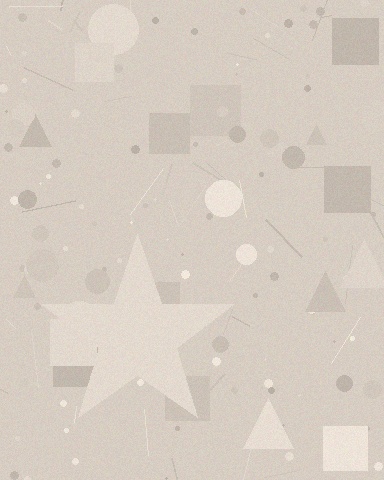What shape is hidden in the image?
A star is hidden in the image.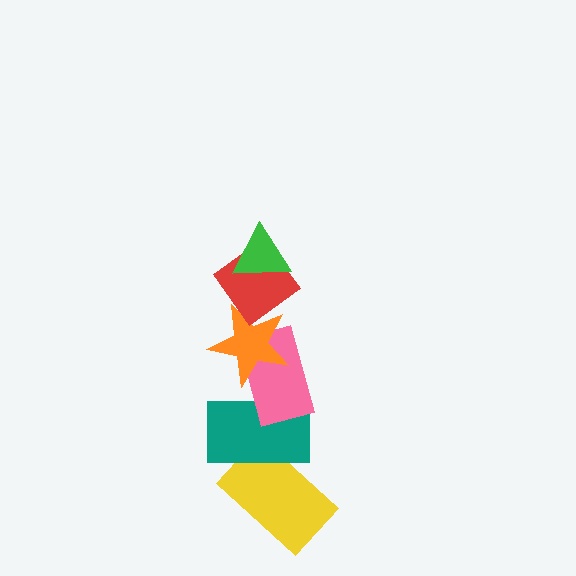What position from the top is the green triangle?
The green triangle is 1st from the top.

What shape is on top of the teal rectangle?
The pink rectangle is on top of the teal rectangle.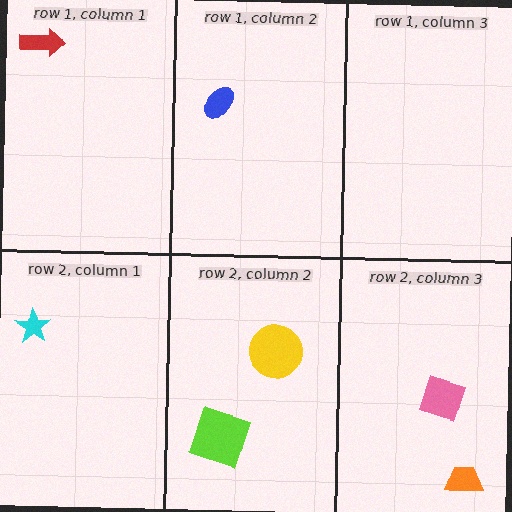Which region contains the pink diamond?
The row 2, column 3 region.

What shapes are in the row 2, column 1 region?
The cyan star.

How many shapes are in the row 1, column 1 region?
1.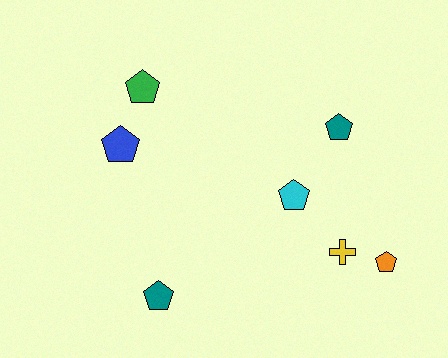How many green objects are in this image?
There is 1 green object.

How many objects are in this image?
There are 7 objects.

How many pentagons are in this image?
There are 6 pentagons.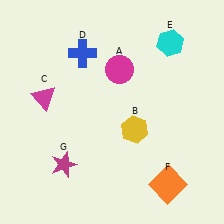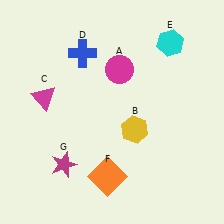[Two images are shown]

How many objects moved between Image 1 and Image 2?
1 object moved between the two images.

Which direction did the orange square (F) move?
The orange square (F) moved left.